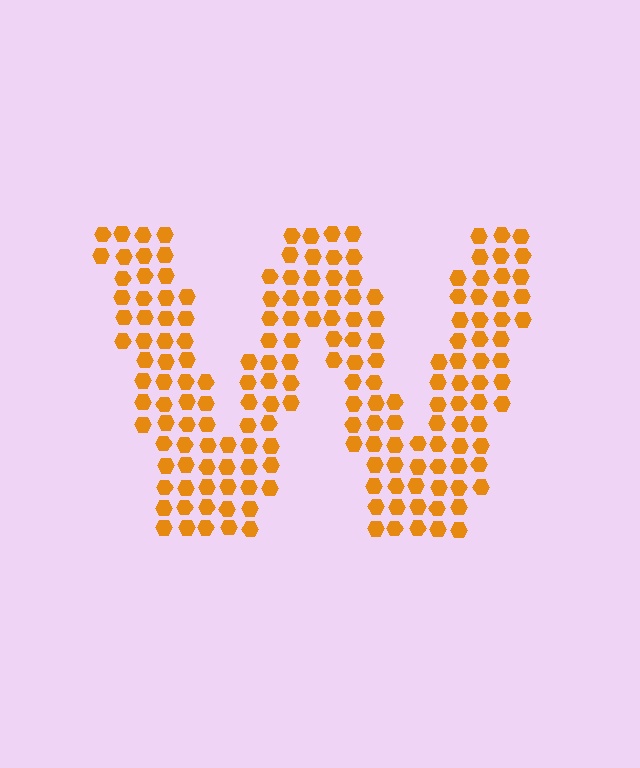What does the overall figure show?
The overall figure shows the letter W.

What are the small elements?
The small elements are hexagons.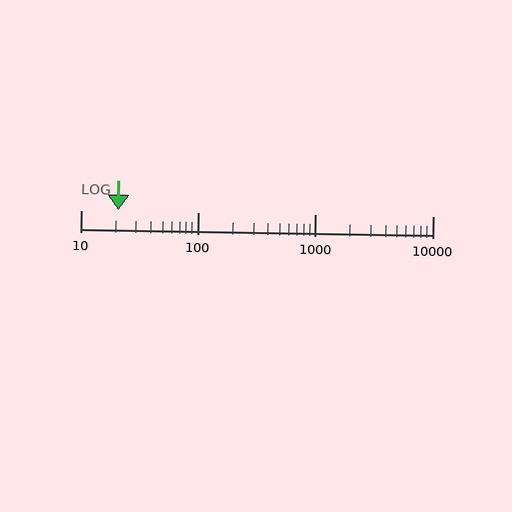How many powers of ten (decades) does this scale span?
The scale spans 3 decades, from 10 to 10000.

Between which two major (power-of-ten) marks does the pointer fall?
The pointer is between 10 and 100.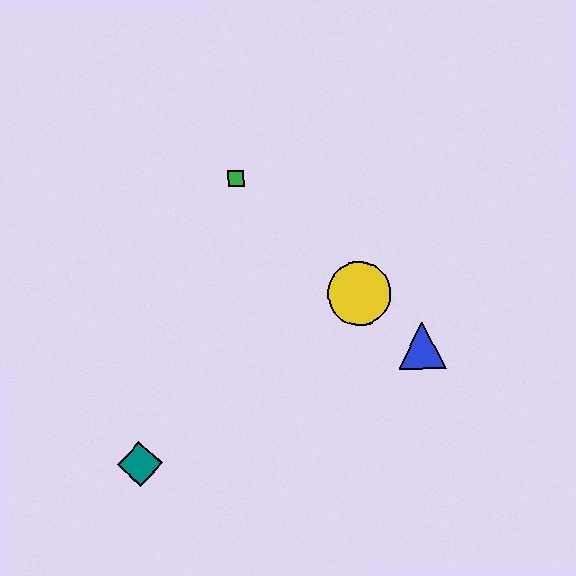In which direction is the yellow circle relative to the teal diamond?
The yellow circle is to the right of the teal diamond.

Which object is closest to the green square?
The yellow circle is closest to the green square.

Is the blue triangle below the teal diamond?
No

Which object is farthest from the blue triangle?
The teal diamond is farthest from the blue triangle.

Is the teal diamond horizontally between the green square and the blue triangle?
No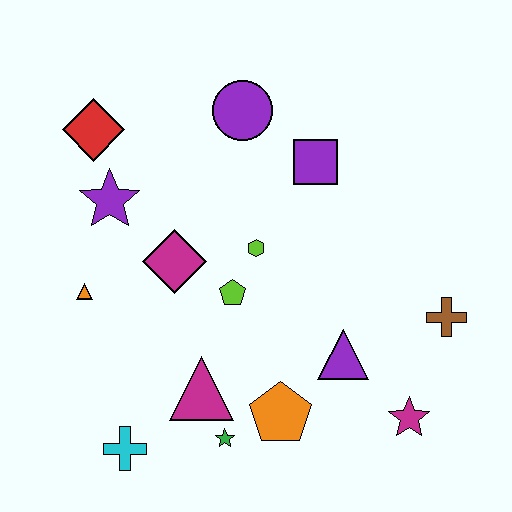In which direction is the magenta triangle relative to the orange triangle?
The magenta triangle is to the right of the orange triangle.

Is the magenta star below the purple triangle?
Yes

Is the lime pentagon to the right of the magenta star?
No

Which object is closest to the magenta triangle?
The green star is closest to the magenta triangle.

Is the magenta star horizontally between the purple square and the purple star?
No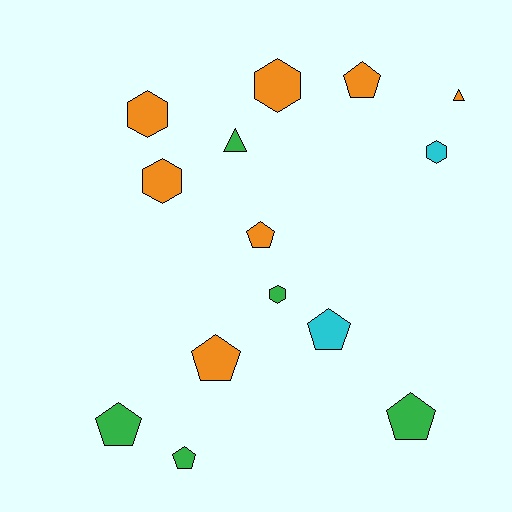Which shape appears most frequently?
Pentagon, with 7 objects.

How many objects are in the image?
There are 14 objects.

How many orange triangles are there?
There is 1 orange triangle.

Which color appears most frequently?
Orange, with 7 objects.